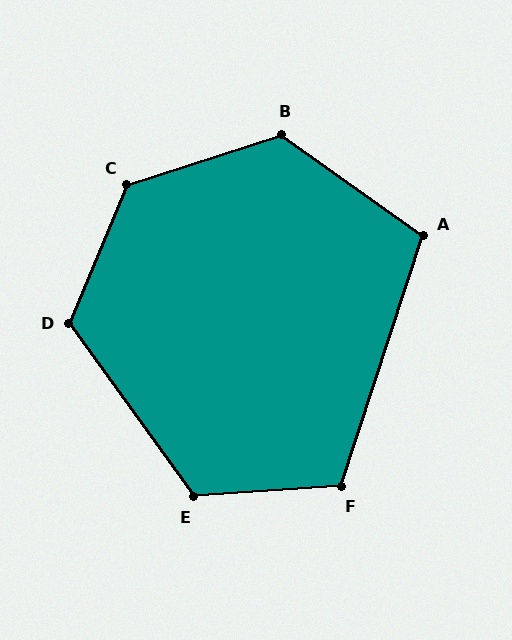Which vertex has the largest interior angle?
C, at approximately 131 degrees.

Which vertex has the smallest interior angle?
A, at approximately 107 degrees.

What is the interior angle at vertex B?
Approximately 127 degrees (obtuse).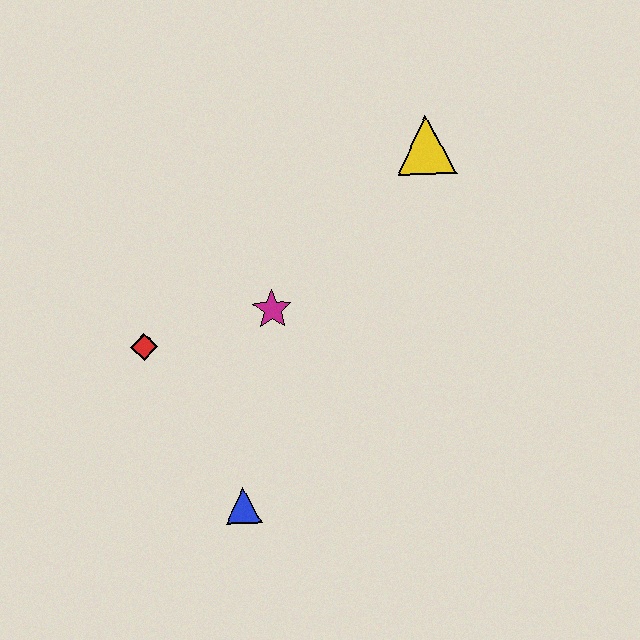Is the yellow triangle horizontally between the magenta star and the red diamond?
No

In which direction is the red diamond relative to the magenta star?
The red diamond is to the left of the magenta star.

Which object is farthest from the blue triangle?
The yellow triangle is farthest from the blue triangle.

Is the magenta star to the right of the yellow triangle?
No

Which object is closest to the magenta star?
The red diamond is closest to the magenta star.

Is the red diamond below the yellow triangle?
Yes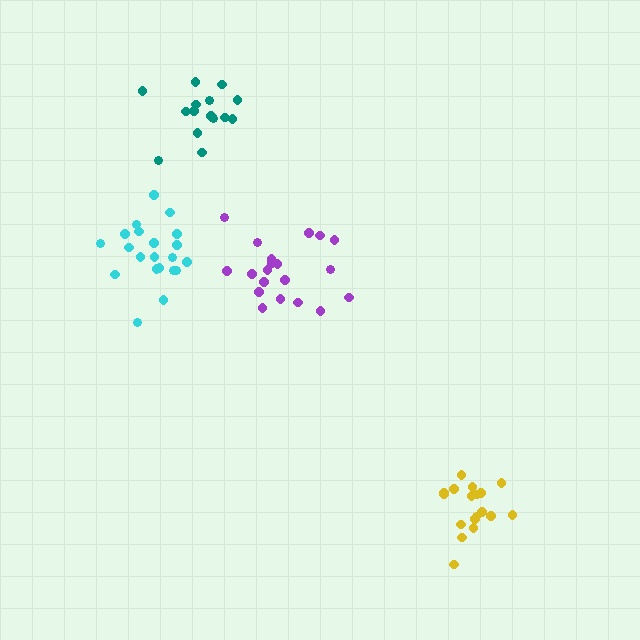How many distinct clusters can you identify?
There are 4 distinct clusters.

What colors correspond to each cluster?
The clusters are colored: yellow, teal, purple, cyan.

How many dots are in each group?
Group 1: 18 dots, Group 2: 15 dots, Group 3: 21 dots, Group 4: 21 dots (75 total).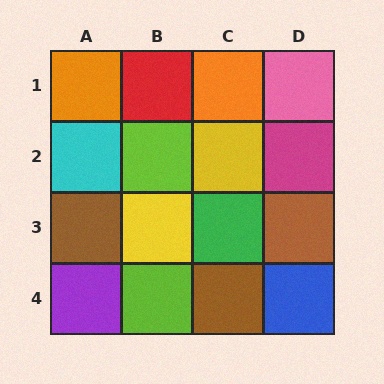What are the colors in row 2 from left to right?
Cyan, lime, yellow, magenta.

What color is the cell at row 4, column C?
Brown.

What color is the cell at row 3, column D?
Brown.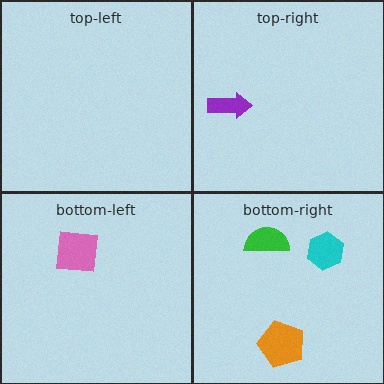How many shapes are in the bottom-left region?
1.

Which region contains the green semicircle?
The bottom-right region.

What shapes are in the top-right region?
The purple arrow.